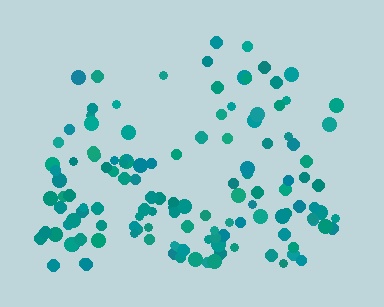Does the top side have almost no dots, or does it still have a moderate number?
Still a moderate number, just noticeably fewer than the bottom.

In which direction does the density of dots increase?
From top to bottom, with the bottom side densest.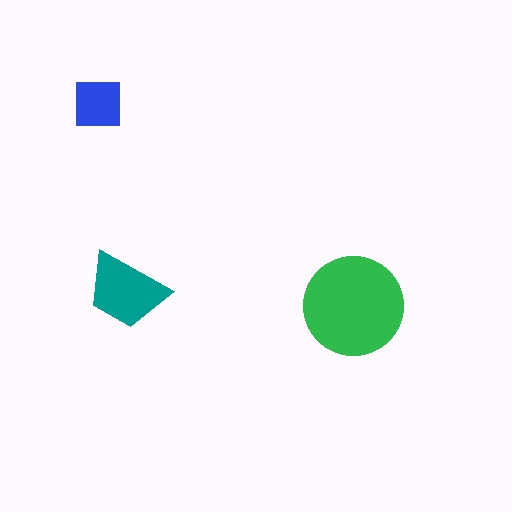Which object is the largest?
The green circle.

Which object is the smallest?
The blue square.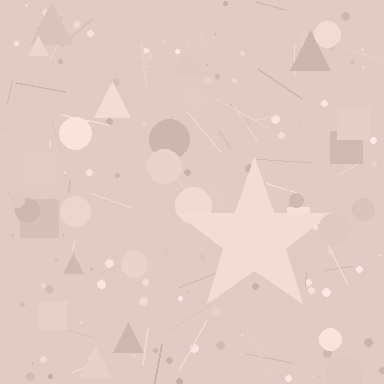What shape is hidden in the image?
A star is hidden in the image.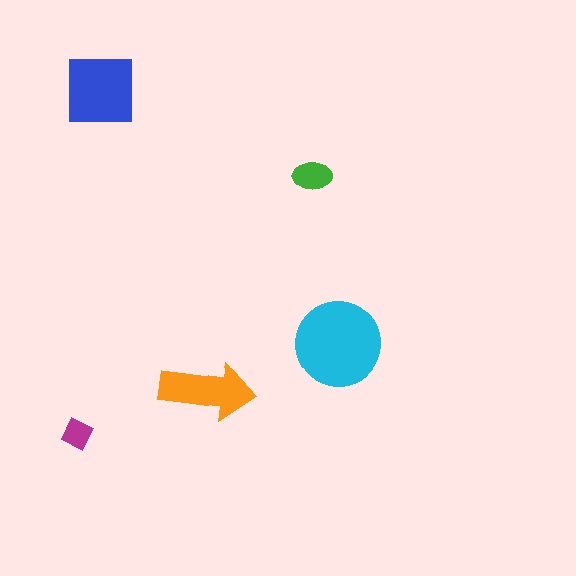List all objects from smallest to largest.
The magenta diamond, the green ellipse, the orange arrow, the blue square, the cyan circle.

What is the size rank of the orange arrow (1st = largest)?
3rd.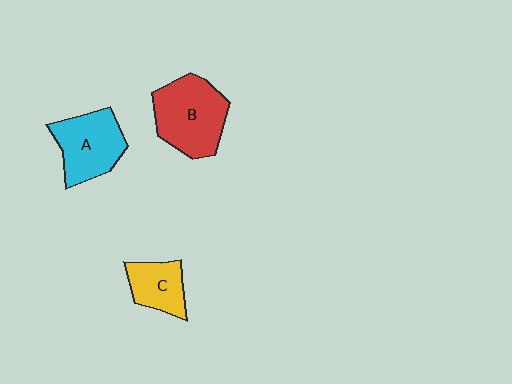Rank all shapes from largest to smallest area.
From largest to smallest: B (red), A (cyan), C (yellow).